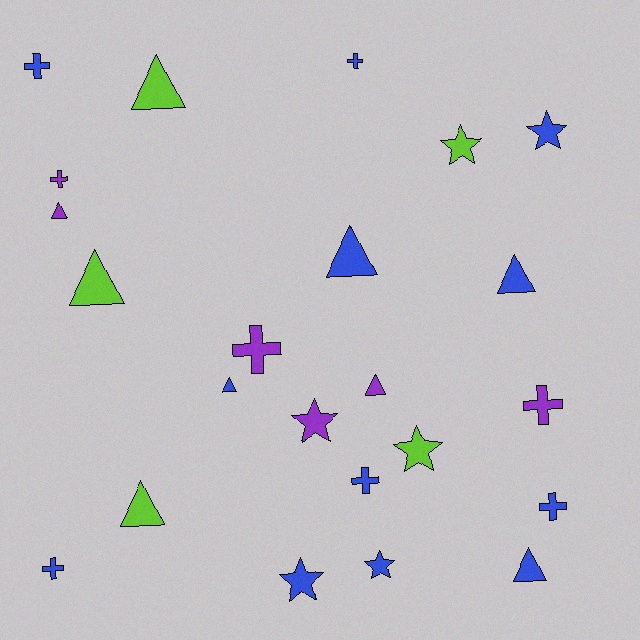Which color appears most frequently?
Blue, with 12 objects.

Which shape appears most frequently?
Triangle, with 9 objects.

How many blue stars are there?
There are 3 blue stars.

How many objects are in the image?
There are 23 objects.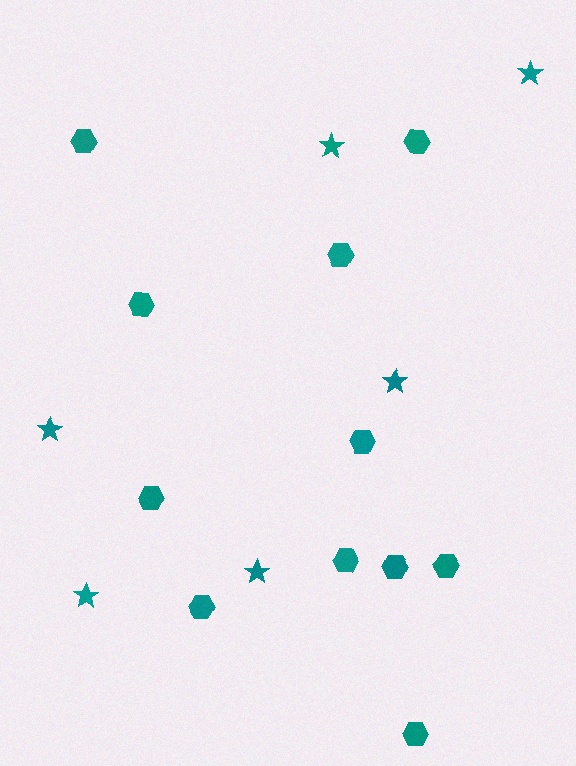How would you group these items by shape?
There are 2 groups: one group of stars (6) and one group of hexagons (11).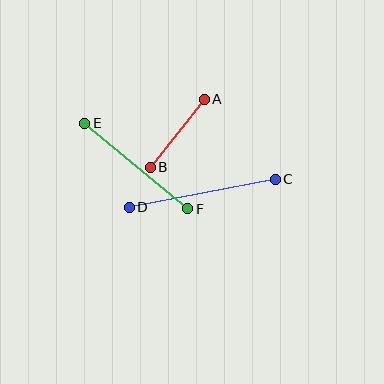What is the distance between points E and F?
The distance is approximately 134 pixels.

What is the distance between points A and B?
The distance is approximately 87 pixels.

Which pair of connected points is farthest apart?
Points C and D are farthest apart.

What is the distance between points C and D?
The distance is approximately 149 pixels.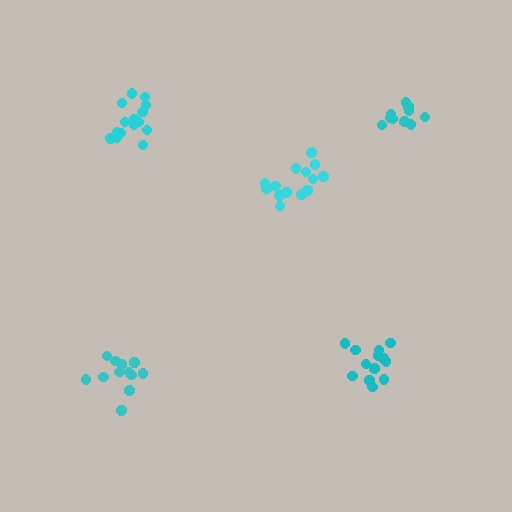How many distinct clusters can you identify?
There are 5 distinct clusters.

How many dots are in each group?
Group 1: 11 dots, Group 2: 13 dots, Group 3: 15 dots, Group 4: 14 dots, Group 5: 12 dots (65 total).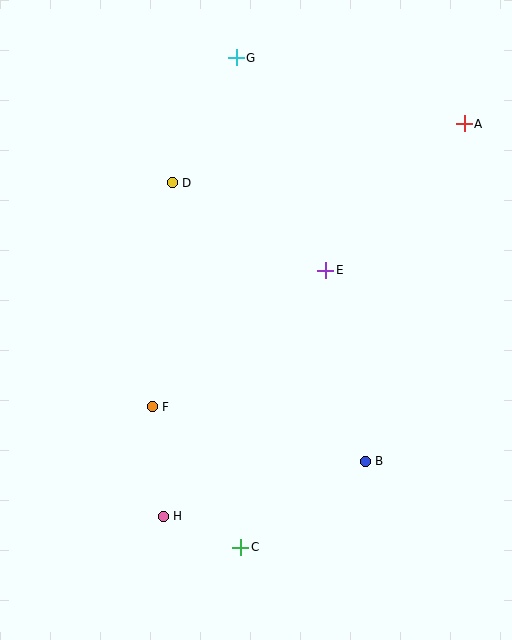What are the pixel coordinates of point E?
Point E is at (326, 270).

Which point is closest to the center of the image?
Point E at (326, 270) is closest to the center.